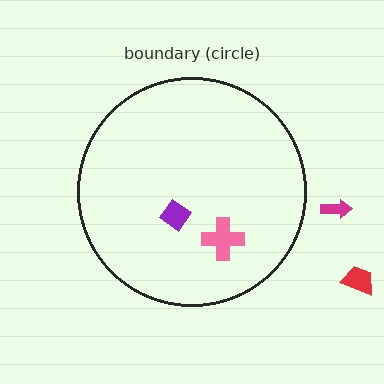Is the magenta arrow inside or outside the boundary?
Outside.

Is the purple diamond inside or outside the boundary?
Inside.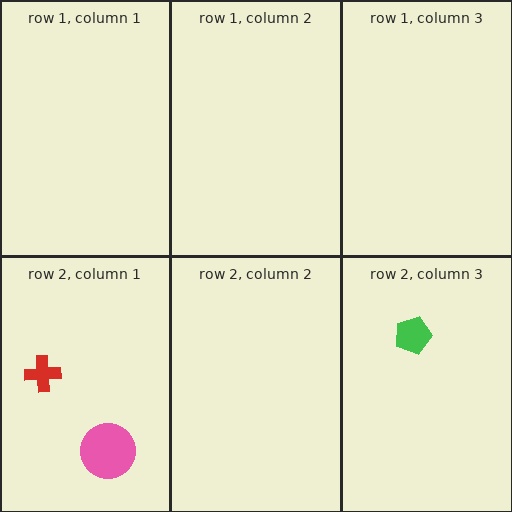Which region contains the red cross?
The row 2, column 1 region.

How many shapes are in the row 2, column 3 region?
1.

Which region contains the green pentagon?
The row 2, column 3 region.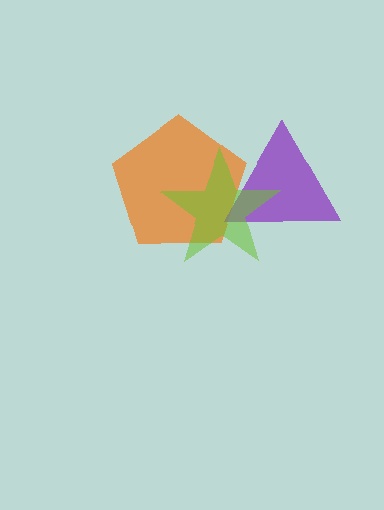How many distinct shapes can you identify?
There are 3 distinct shapes: an orange pentagon, a purple triangle, a lime star.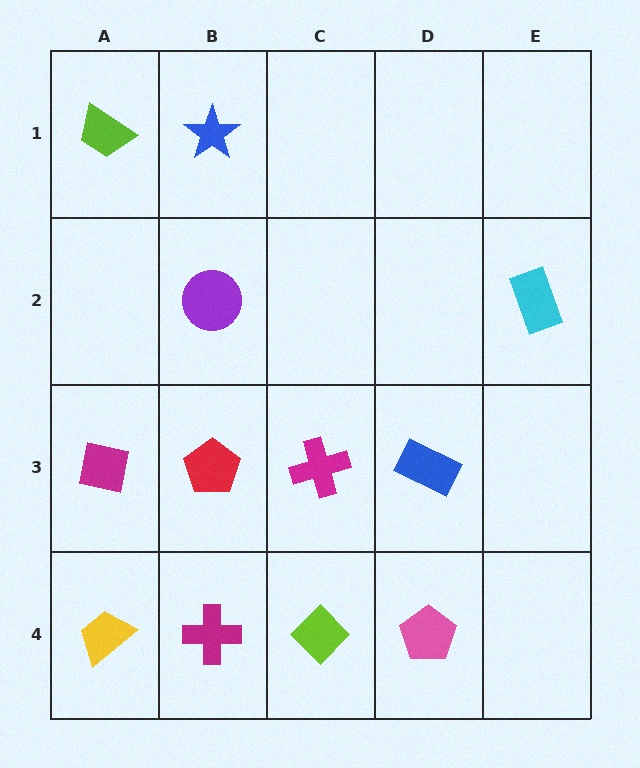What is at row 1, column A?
A lime trapezoid.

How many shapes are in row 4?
4 shapes.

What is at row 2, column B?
A purple circle.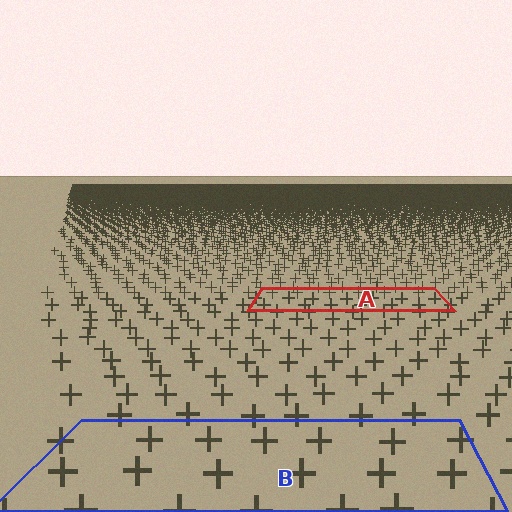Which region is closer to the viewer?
Region B is closer. The texture elements there are larger and more spread out.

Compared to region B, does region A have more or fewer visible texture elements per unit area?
Region A has more texture elements per unit area — they are packed more densely because it is farther away.